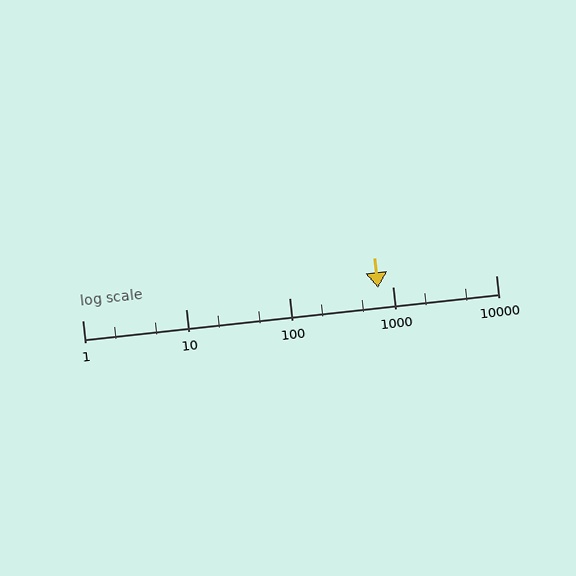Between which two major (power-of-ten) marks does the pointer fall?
The pointer is between 100 and 1000.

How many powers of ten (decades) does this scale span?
The scale spans 4 decades, from 1 to 10000.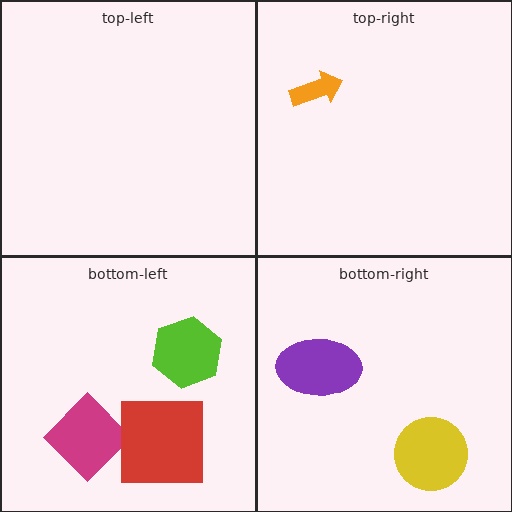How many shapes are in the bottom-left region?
3.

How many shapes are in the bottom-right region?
2.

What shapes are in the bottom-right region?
The yellow circle, the purple ellipse.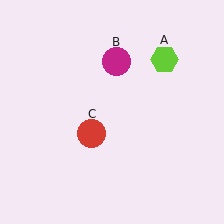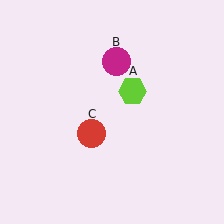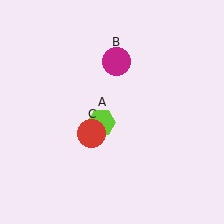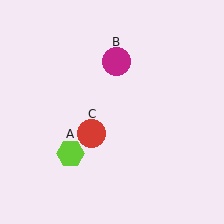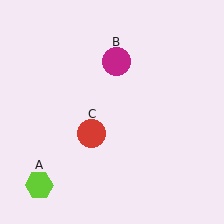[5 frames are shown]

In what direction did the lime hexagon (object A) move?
The lime hexagon (object A) moved down and to the left.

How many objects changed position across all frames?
1 object changed position: lime hexagon (object A).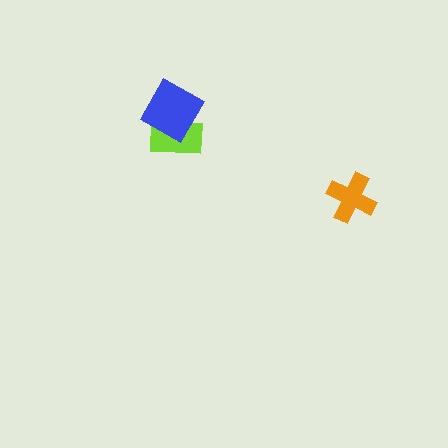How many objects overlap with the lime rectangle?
1 object overlaps with the lime rectangle.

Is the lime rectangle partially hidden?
Yes, it is partially covered by another shape.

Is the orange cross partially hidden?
No, no other shape covers it.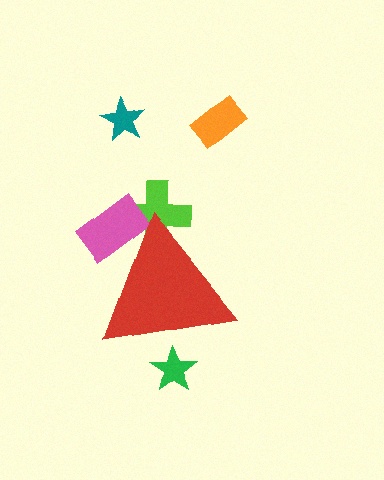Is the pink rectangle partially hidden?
Yes, the pink rectangle is partially hidden behind the red triangle.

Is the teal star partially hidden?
No, the teal star is fully visible.